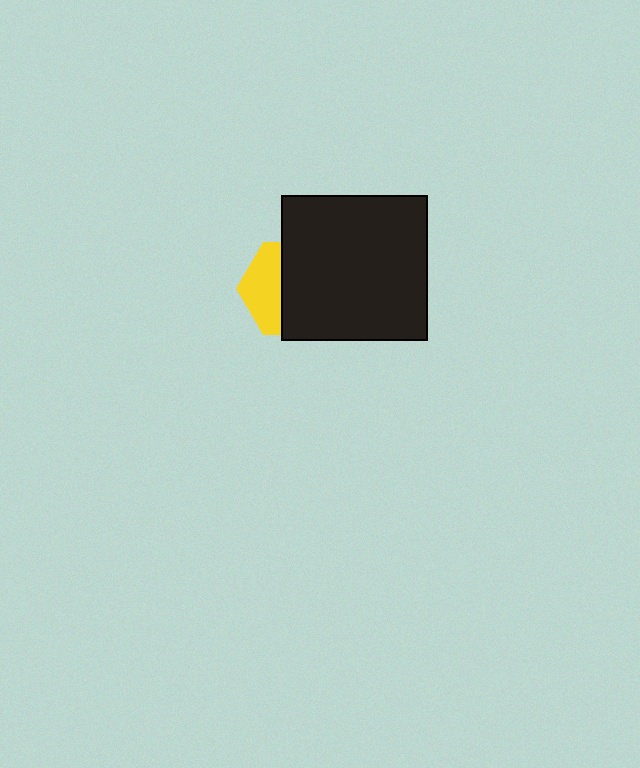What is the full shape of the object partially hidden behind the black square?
The partially hidden object is a yellow hexagon.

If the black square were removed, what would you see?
You would see the complete yellow hexagon.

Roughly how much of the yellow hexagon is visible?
A small part of it is visible (roughly 40%).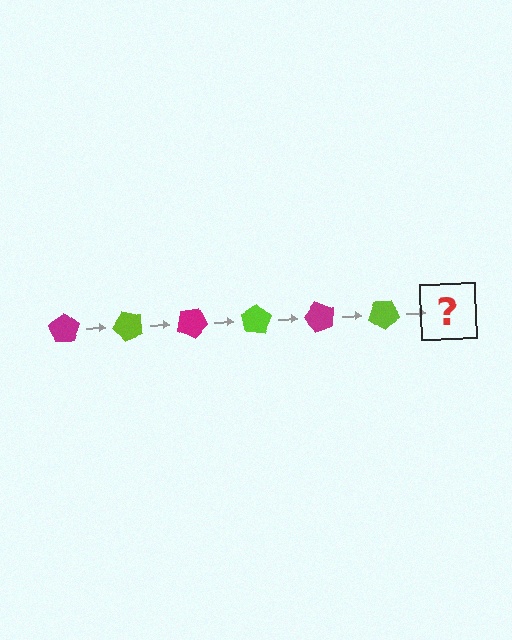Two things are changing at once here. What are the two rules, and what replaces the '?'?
The two rules are that it rotates 50 degrees each step and the color cycles through magenta and lime. The '?' should be a magenta pentagon, rotated 300 degrees from the start.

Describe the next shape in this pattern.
It should be a magenta pentagon, rotated 300 degrees from the start.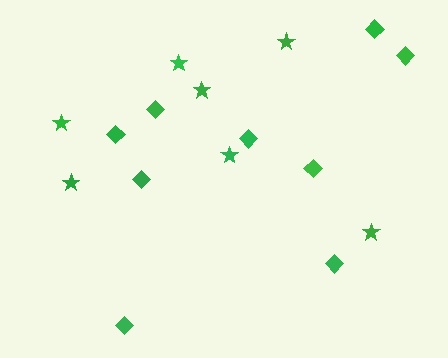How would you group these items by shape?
There are 2 groups: one group of diamonds (9) and one group of stars (7).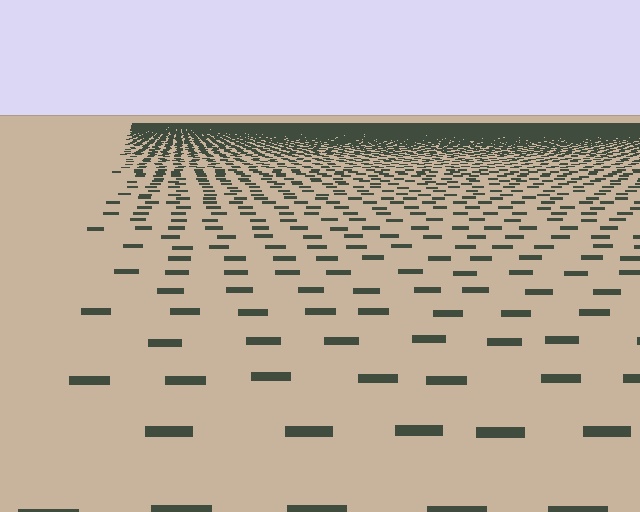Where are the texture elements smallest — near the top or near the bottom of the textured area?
Near the top.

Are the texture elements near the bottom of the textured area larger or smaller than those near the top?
Larger. Near the bottom, elements are closer to the viewer and appear at a bigger on-screen size.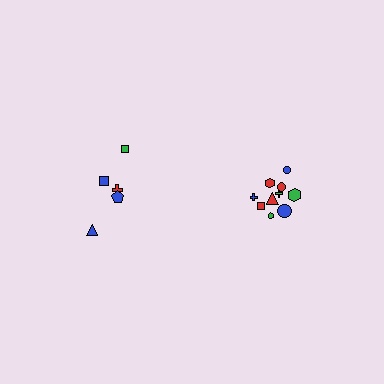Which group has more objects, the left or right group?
The right group.